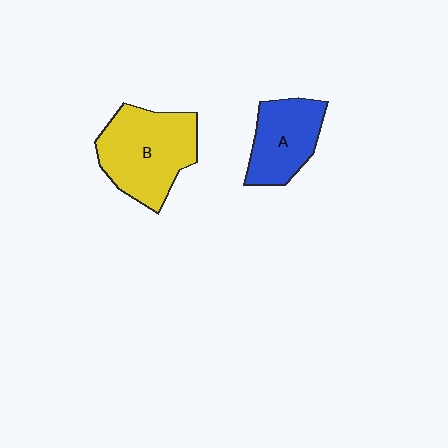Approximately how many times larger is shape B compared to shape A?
Approximately 1.5 times.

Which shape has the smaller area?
Shape A (blue).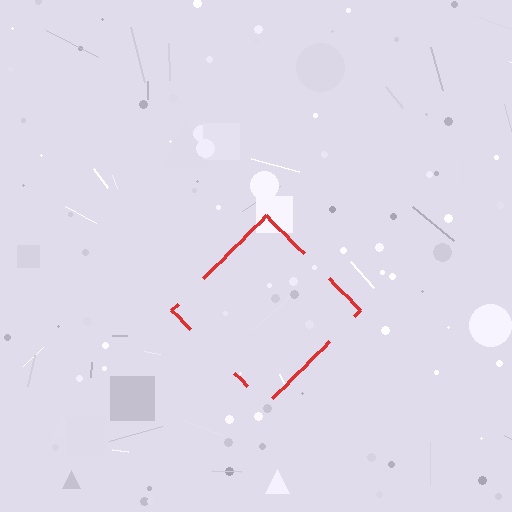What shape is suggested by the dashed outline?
The dashed outline suggests a diamond.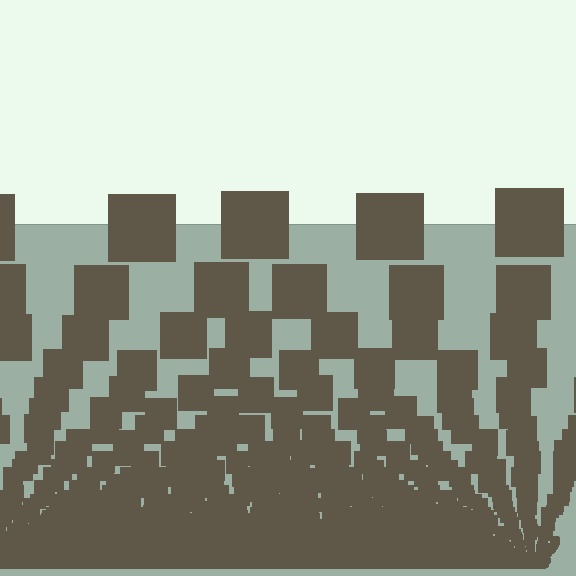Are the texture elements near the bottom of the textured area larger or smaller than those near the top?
Smaller. The gradient is inverted — elements near the bottom are smaller and denser.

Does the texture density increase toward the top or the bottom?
Density increases toward the bottom.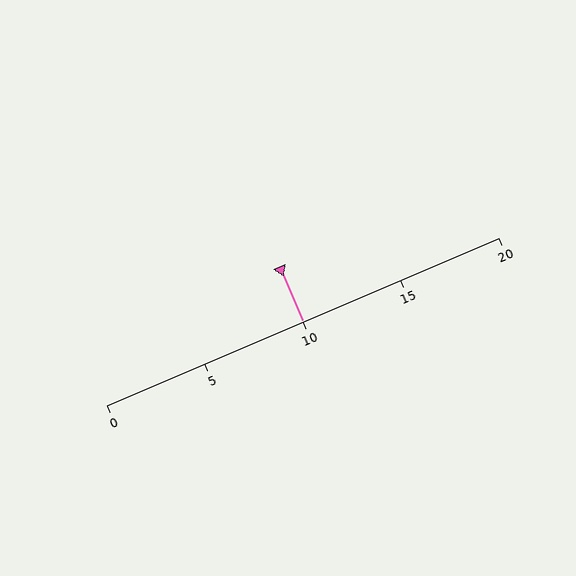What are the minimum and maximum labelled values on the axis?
The axis runs from 0 to 20.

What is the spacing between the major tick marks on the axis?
The major ticks are spaced 5 apart.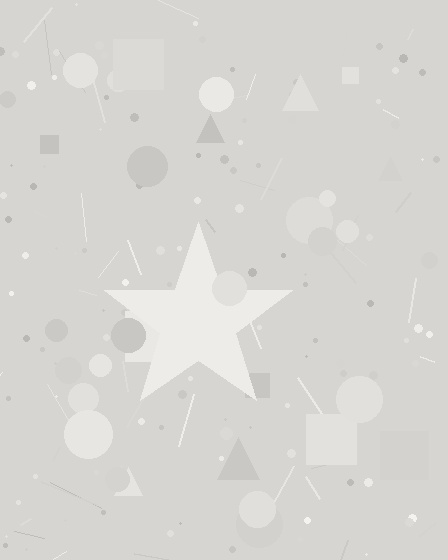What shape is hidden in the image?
A star is hidden in the image.